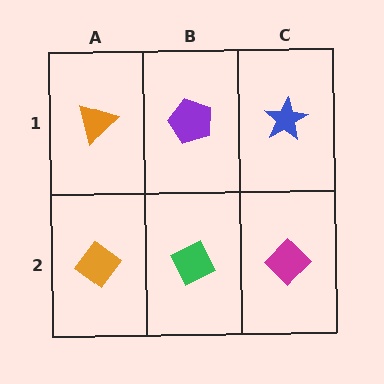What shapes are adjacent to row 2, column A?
An orange triangle (row 1, column A), a green diamond (row 2, column B).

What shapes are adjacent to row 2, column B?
A purple pentagon (row 1, column B), an orange diamond (row 2, column A), a magenta diamond (row 2, column C).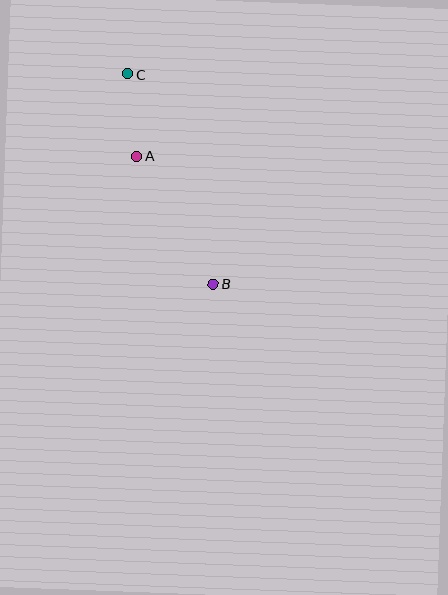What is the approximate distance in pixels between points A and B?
The distance between A and B is approximately 149 pixels.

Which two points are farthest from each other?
Points B and C are farthest from each other.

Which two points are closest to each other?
Points A and C are closest to each other.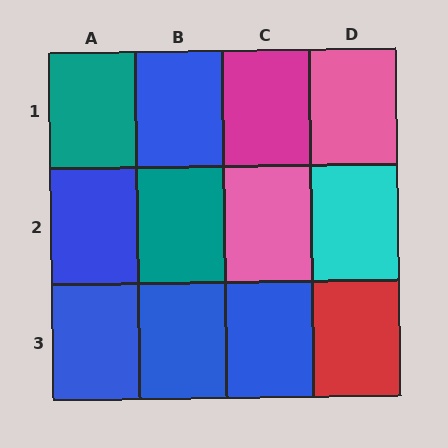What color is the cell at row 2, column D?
Cyan.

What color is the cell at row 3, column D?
Red.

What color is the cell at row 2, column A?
Blue.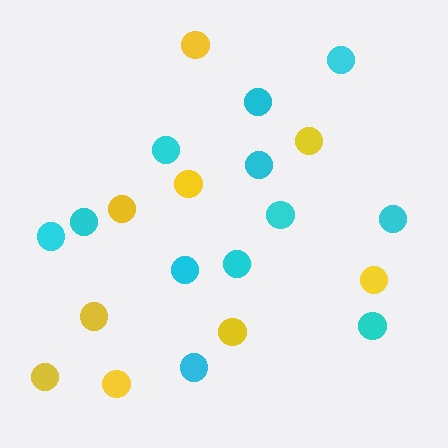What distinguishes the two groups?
There are 2 groups: one group of yellow circles (9) and one group of cyan circles (12).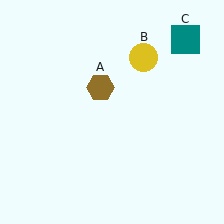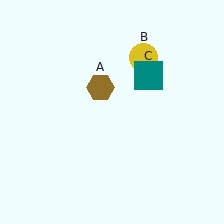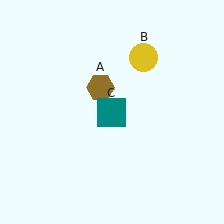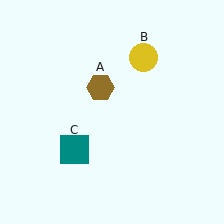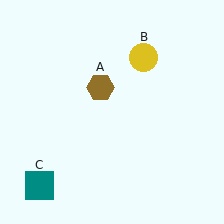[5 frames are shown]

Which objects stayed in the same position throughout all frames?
Brown hexagon (object A) and yellow circle (object B) remained stationary.